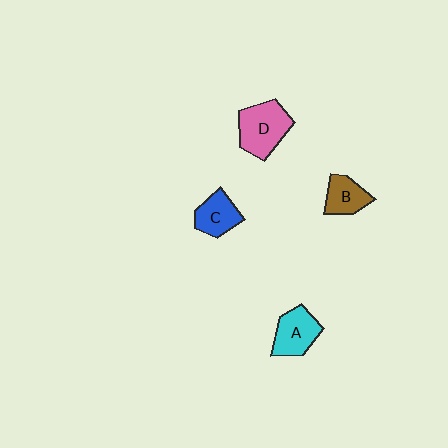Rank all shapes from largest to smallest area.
From largest to smallest: D (pink), A (cyan), C (blue), B (brown).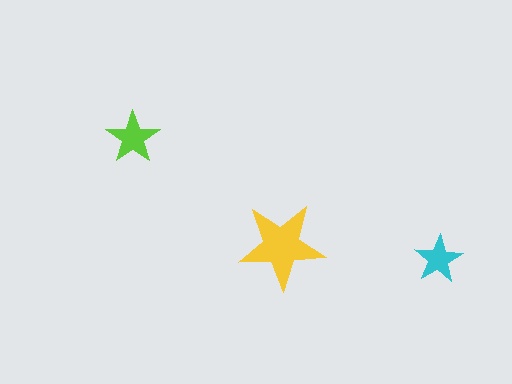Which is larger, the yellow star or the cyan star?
The yellow one.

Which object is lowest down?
The cyan star is bottommost.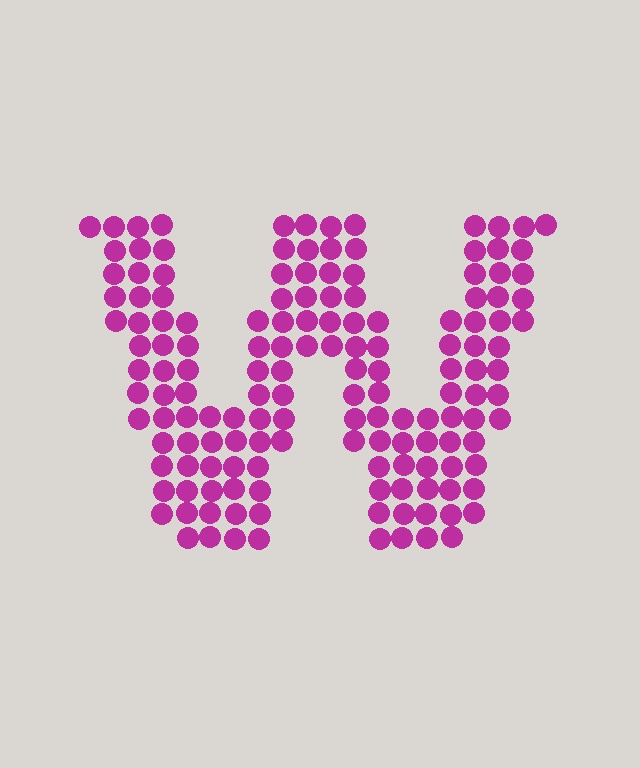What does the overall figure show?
The overall figure shows the letter W.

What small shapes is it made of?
It is made of small circles.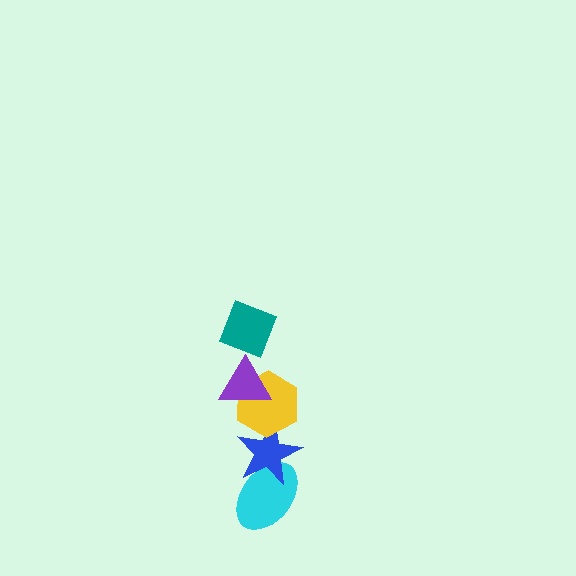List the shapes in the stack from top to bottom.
From top to bottom: the teal diamond, the purple triangle, the yellow hexagon, the blue star, the cyan ellipse.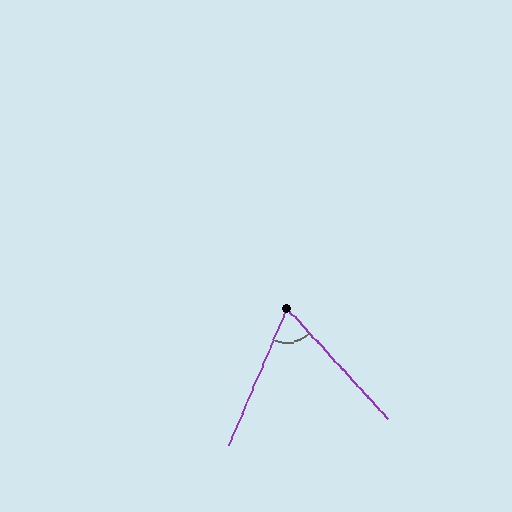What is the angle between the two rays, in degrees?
Approximately 66 degrees.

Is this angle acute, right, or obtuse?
It is acute.